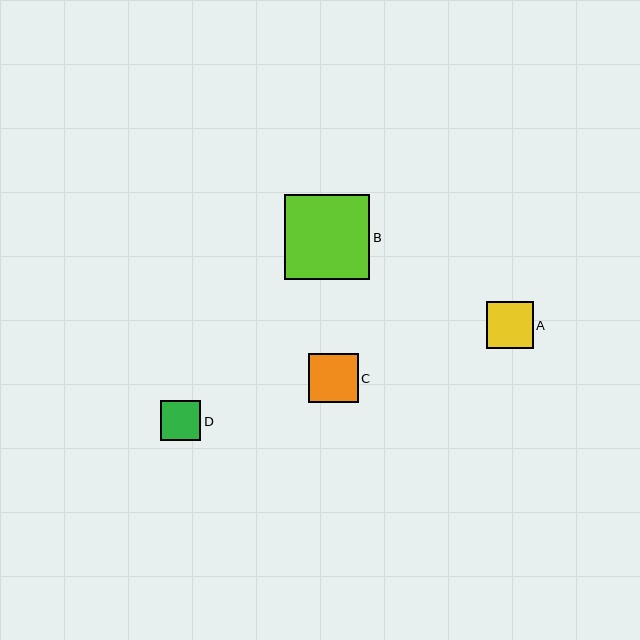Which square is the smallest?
Square D is the smallest with a size of approximately 40 pixels.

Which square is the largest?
Square B is the largest with a size of approximately 86 pixels.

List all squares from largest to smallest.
From largest to smallest: B, C, A, D.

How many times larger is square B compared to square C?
Square B is approximately 1.7 times the size of square C.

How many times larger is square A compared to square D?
Square A is approximately 1.2 times the size of square D.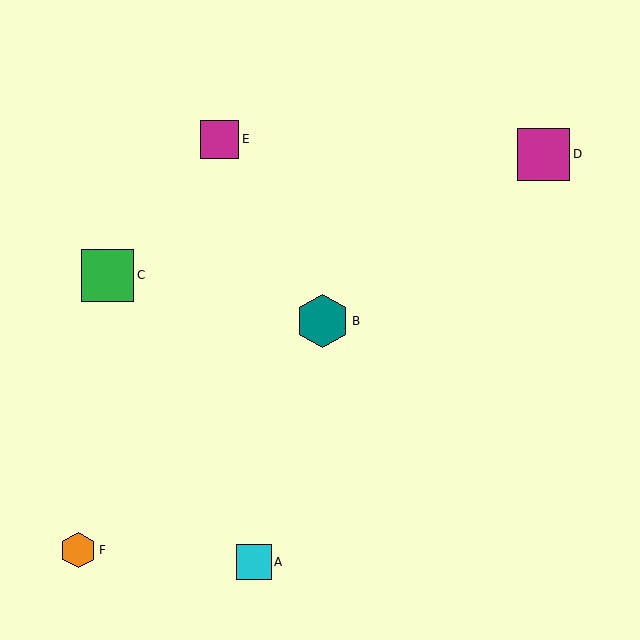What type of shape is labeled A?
Shape A is a cyan square.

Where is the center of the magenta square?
The center of the magenta square is at (220, 139).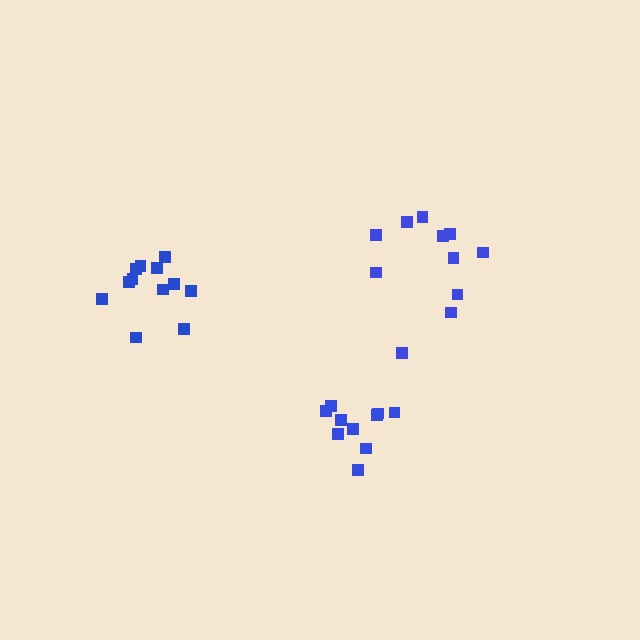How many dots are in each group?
Group 1: 10 dots, Group 2: 11 dots, Group 3: 12 dots (33 total).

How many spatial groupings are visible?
There are 3 spatial groupings.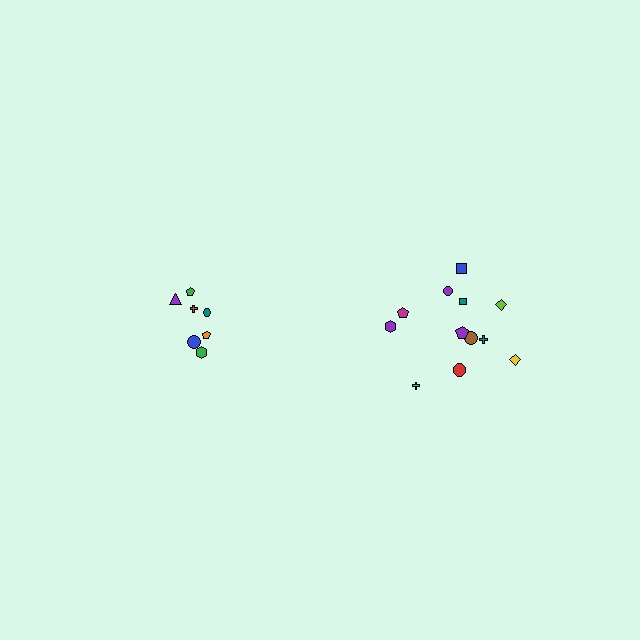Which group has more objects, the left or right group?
The right group.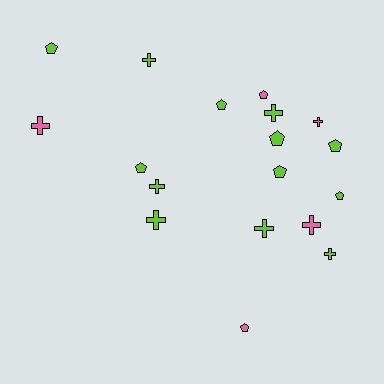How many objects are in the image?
There are 18 objects.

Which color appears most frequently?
Lime, with 13 objects.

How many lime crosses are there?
There are 6 lime crosses.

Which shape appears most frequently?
Pentagon, with 9 objects.